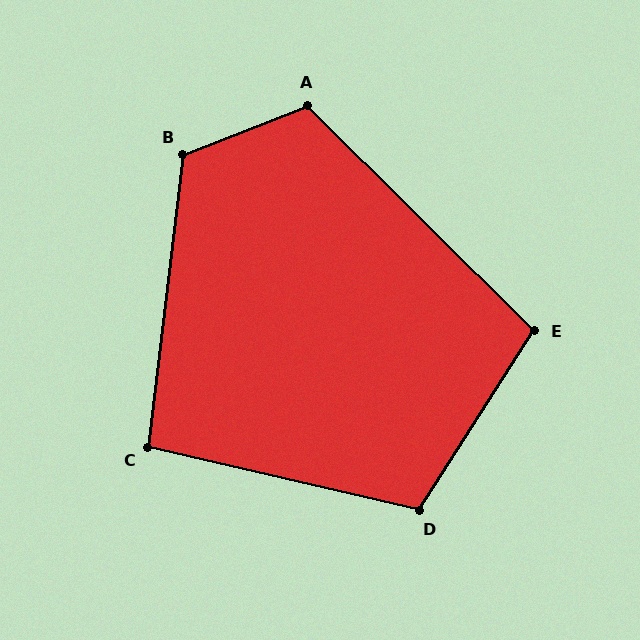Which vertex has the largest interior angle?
B, at approximately 118 degrees.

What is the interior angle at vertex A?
Approximately 114 degrees (obtuse).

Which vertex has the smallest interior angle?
C, at approximately 96 degrees.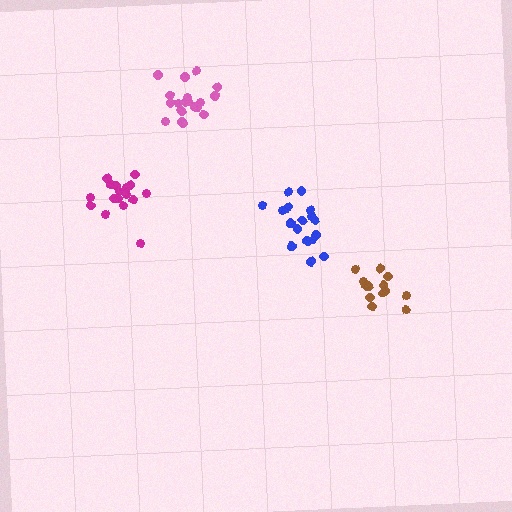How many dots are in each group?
Group 1: 17 dots, Group 2: 18 dots, Group 3: 13 dots, Group 4: 19 dots (67 total).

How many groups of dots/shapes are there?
There are 4 groups.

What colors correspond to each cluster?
The clusters are colored: magenta, blue, brown, pink.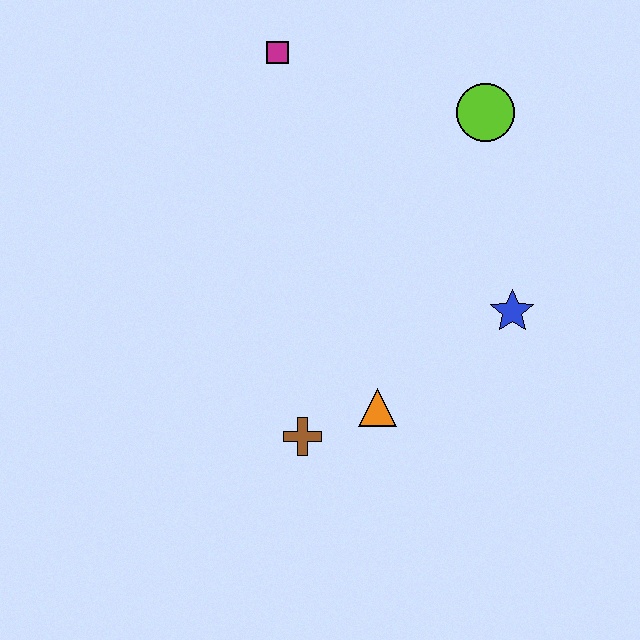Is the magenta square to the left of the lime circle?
Yes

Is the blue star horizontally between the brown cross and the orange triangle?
No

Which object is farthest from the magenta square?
The brown cross is farthest from the magenta square.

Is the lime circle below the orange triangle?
No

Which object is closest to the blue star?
The orange triangle is closest to the blue star.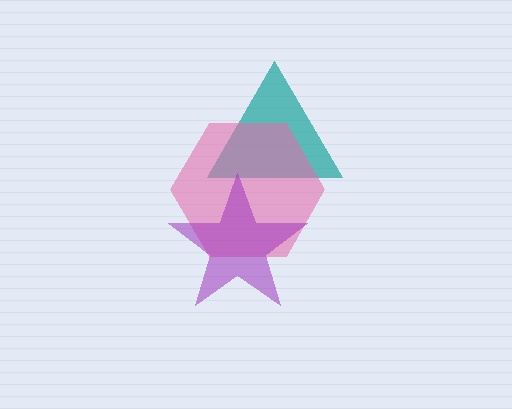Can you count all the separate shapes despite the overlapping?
Yes, there are 3 separate shapes.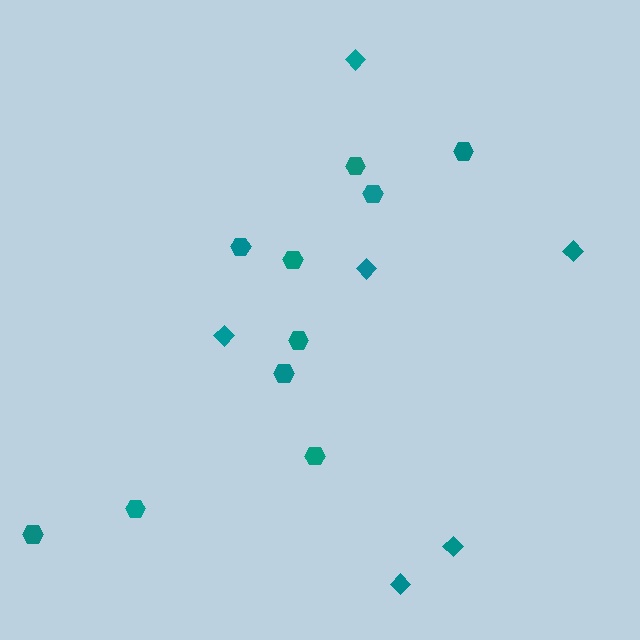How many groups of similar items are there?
There are 2 groups: one group of hexagons (10) and one group of diamonds (6).